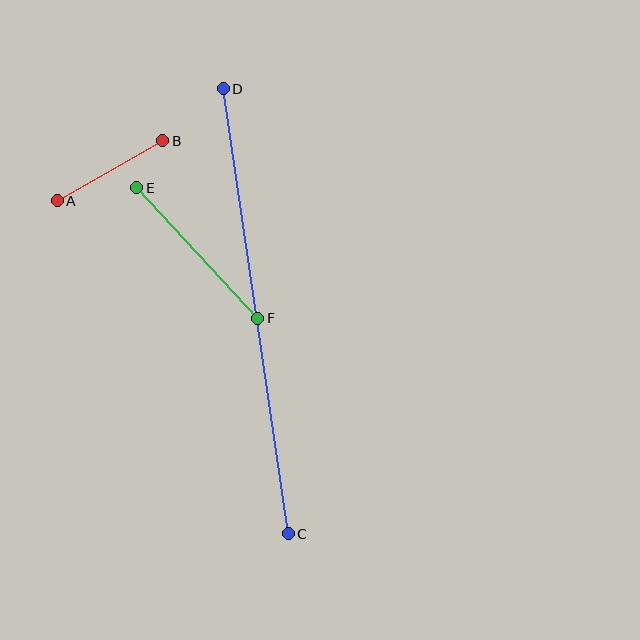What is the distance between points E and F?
The distance is approximately 178 pixels.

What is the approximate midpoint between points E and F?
The midpoint is at approximately (197, 253) pixels.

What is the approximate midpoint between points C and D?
The midpoint is at approximately (256, 311) pixels.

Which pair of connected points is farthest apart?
Points C and D are farthest apart.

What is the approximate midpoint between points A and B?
The midpoint is at approximately (110, 171) pixels.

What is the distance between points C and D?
The distance is approximately 450 pixels.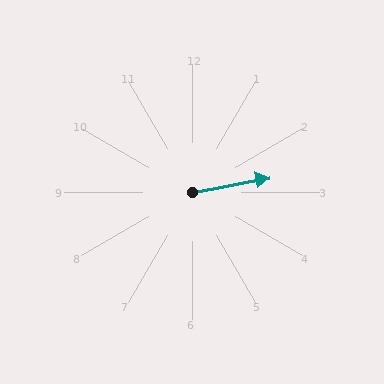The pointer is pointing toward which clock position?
Roughly 3 o'clock.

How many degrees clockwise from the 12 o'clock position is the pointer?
Approximately 79 degrees.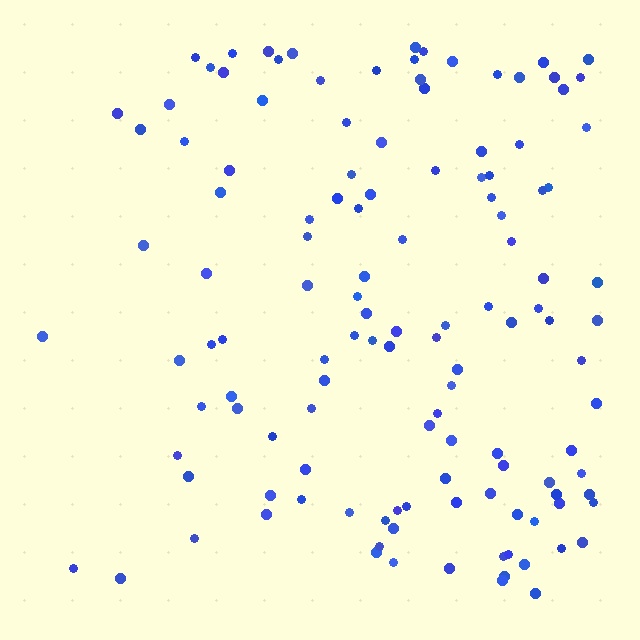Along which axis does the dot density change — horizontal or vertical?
Horizontal.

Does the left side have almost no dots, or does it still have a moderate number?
Still a moderate number, just noticeably fewer than the right.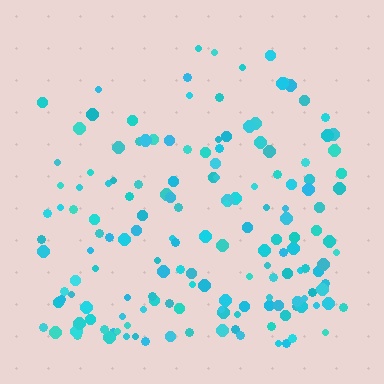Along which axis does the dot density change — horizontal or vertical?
Vertical.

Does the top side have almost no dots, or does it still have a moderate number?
Still a moderate number, just noticeably fewer than the bottom.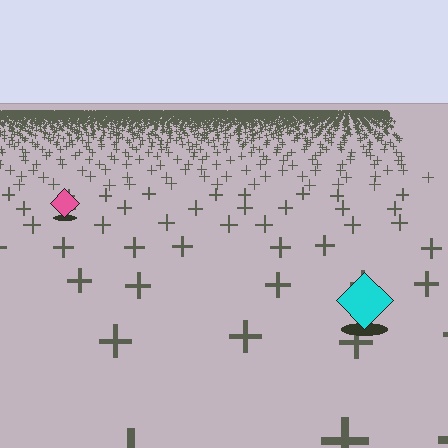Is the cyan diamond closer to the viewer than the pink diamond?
Yes. The cyan diamond is closer — you can tell from the texture gradient: the ground texture is coarser near it.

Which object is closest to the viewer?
The cyan diamond is closest. The texture marks near it are larger and more spread out.